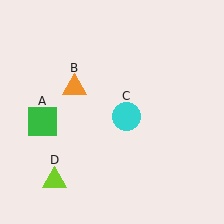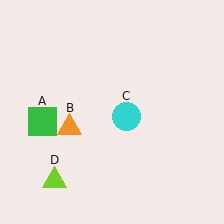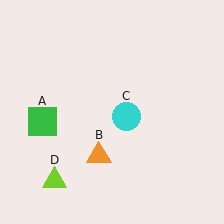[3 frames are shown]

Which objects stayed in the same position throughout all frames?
Green square (object A) and cyan circle (object C) and lime triangle (object D) remained stationary.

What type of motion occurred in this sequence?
The orange triangle (object B) rotated counterclockwise around the center of the scene.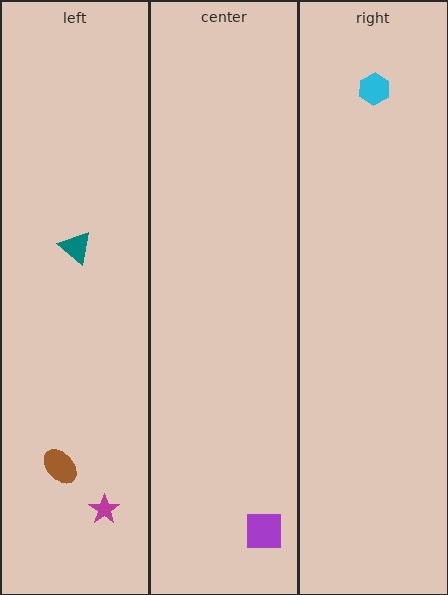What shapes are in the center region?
The purple square.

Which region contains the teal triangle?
The left region.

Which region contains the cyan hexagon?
The right region.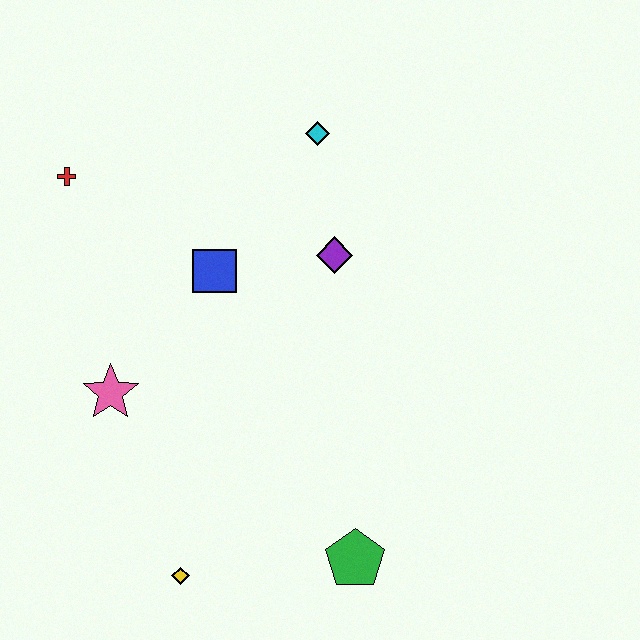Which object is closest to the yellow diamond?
The green pentagon is closest to the yellow diamond.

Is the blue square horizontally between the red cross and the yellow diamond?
No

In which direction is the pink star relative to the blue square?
The pink star is below the blue square.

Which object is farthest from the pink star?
The cyan diamond is farthest from the pink star.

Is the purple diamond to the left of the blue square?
No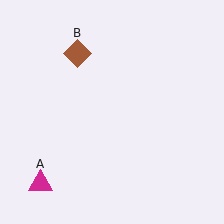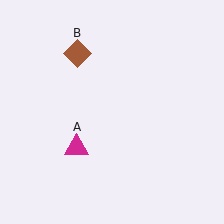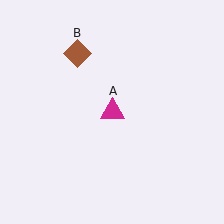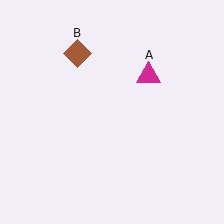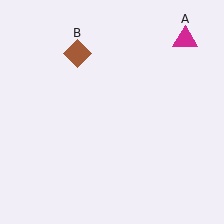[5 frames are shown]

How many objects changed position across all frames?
1 object changed position: magenta triangle (object A).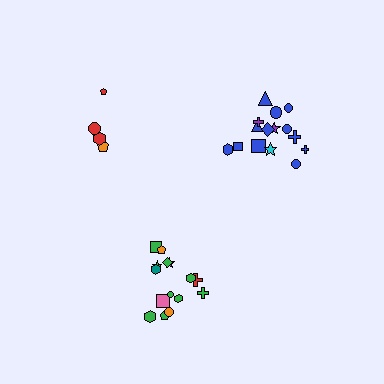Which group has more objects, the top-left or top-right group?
The top-right group.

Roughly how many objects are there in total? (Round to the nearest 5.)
Roughly 35 objects in total.